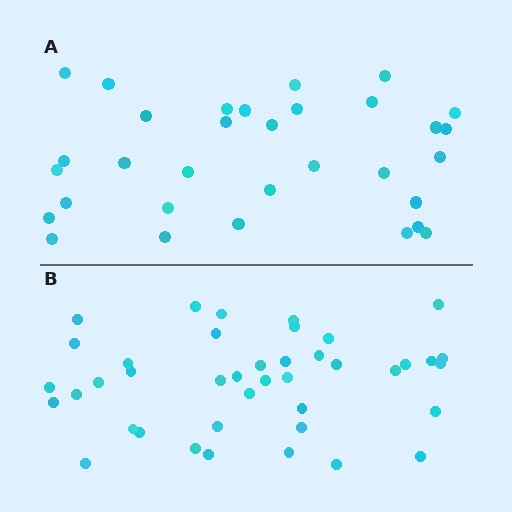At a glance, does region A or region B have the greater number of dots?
Region B (the bottom region) has more dots.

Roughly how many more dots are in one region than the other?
Region B has roughly 8 or so more dots than region A.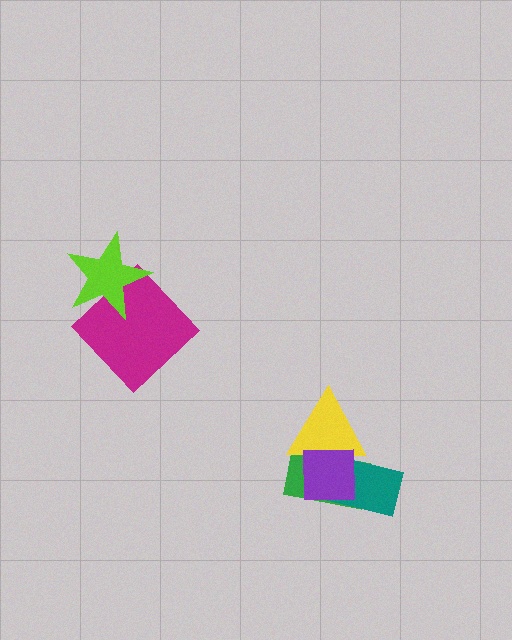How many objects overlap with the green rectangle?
3 objects overlap with the green rectangle.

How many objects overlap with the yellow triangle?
3 objects overlap with the yellow triangle.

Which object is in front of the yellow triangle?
The purple square is in front of the yellow triangle.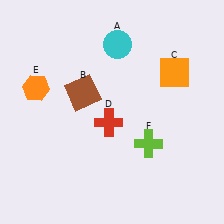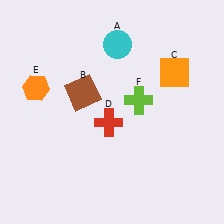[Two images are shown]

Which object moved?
The lime cross (F) moved up.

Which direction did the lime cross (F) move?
The lime cross (F) moved up.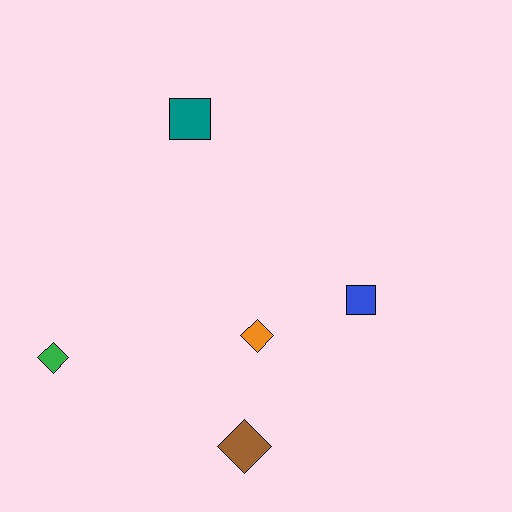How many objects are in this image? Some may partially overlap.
There are 5 objects.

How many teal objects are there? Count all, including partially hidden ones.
There is 1 teal object.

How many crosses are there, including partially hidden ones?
There are no crosses.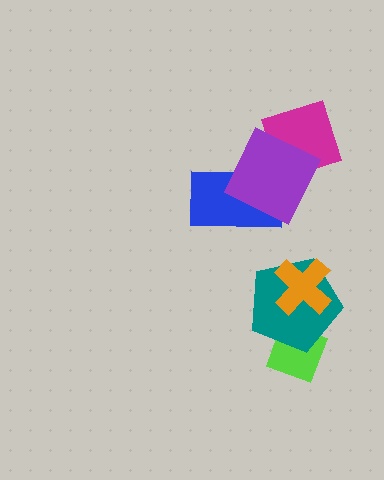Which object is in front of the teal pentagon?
The orange cross is in front of the teal pentagon.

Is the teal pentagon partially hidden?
Yes, it is partially covered by another shape.